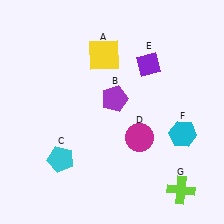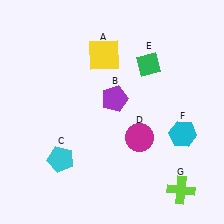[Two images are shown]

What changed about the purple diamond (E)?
In Image 1, E is purple. In Image 2, it changed to green.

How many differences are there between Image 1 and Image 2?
There is 1 difference between the two images.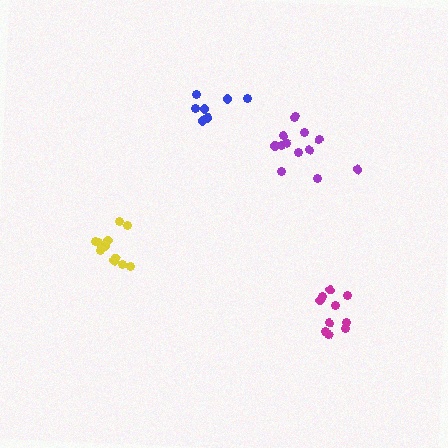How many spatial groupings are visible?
There are 4 spatial groupings.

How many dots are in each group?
Group 1: 13 dots, Group 2: 7 dots, Group 3: 10 dots, Group 4: 12 dots (42 total).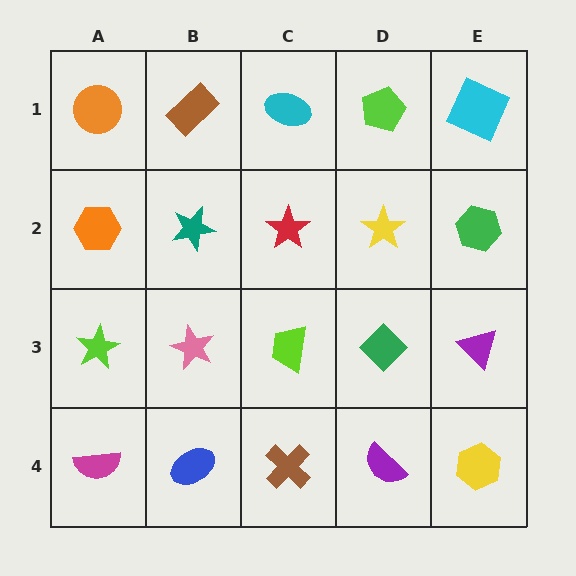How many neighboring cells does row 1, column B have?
3.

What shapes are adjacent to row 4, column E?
A purple triangle (row 3, column E), a purple semicircle (row 4, column D).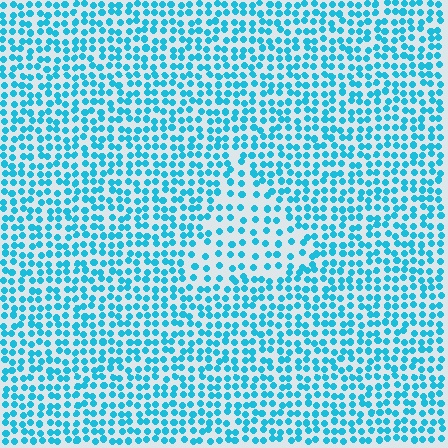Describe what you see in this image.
The image contains small cyan elements arranged at two different densities. A triangle-shaped region is visible where the elements are less densely packed than the surrounding area.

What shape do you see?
I see a triangle.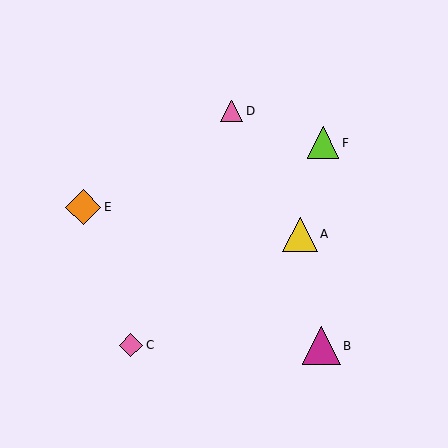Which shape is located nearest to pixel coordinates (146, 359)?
The pink diamond (labeled C) at (131, 345) is nearest to that location.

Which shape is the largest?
The magenta triangle (labeled B) is the largest.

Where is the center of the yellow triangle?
The center of the yellow triangle is at (300, 234).